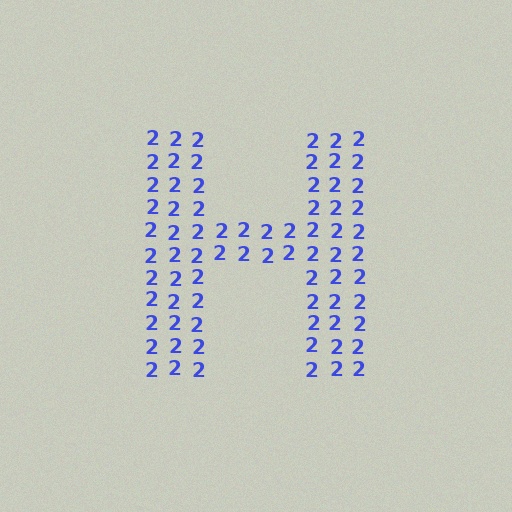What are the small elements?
The small elements are digit 2's.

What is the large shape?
The large shape is the letter H.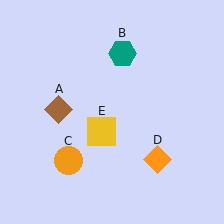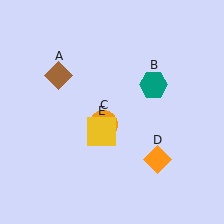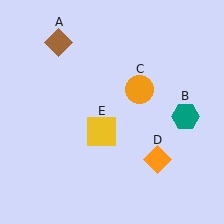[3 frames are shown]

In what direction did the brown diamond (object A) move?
The brown diamond (object A) moved up.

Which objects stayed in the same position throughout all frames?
Orange diamond (object D) and yellow square (object E) remained stationary.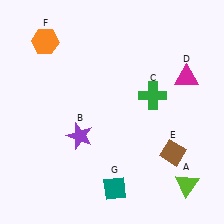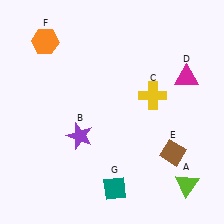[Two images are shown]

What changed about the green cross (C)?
In Image 1, C is green. In Image 2, it changed to yellow.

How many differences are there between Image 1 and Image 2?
There is 1 difference between the two images.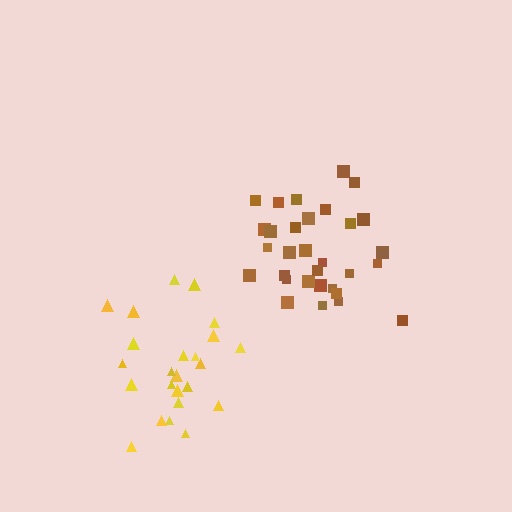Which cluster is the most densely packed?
Brown.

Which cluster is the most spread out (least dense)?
Yellow.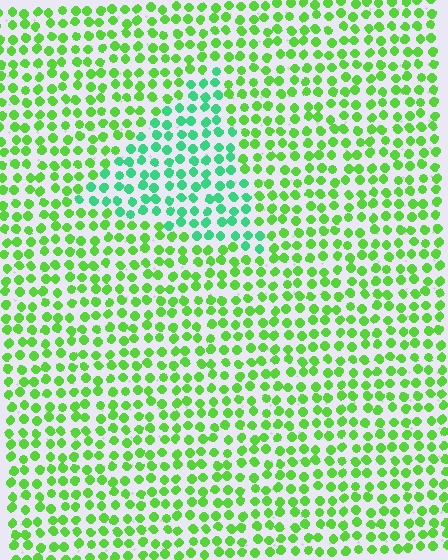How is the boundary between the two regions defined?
The boundary is defined purely by a slight shift in hue (about 40 degrees). Spacing, size, and orientation are identical on both sides.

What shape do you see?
I see a triangle.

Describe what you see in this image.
The image is filled with small lime elements in a uniform arrangement. A triangle-shaped region is visible where the elements are tinted to a slightly different hue, forming a subtle color boundary.